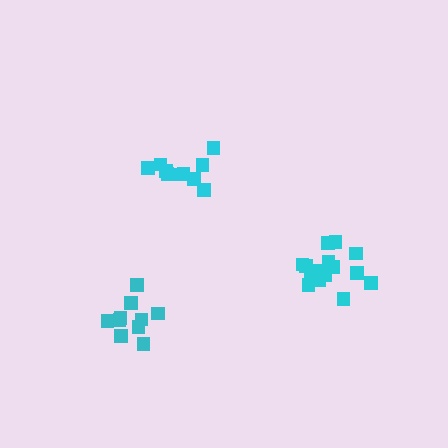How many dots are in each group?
Group 1: 10 dots, Group 2: 10 dots, Group 3: 16 dots (36 total).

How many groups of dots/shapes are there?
There are 3 groups.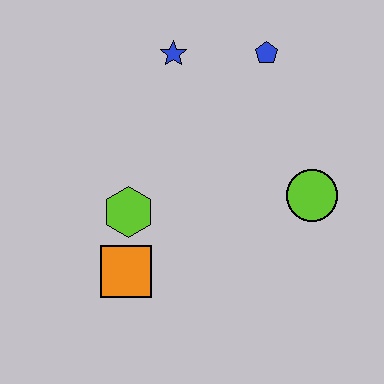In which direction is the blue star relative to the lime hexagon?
The blue star is above the lime hexagon.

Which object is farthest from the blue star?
The orange square is farthest from the blue star.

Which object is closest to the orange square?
The lime hexagon is closest to the orange square.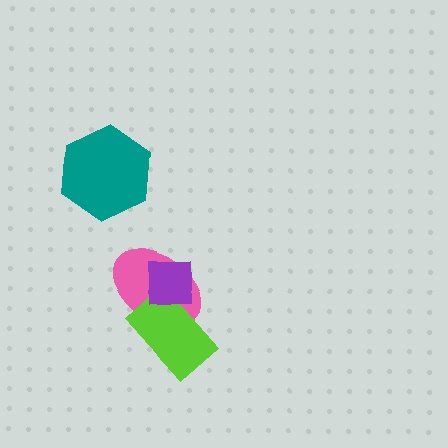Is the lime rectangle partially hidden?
Yes, it is partially covered by another shape.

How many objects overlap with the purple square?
2 objects overlap with the purple square.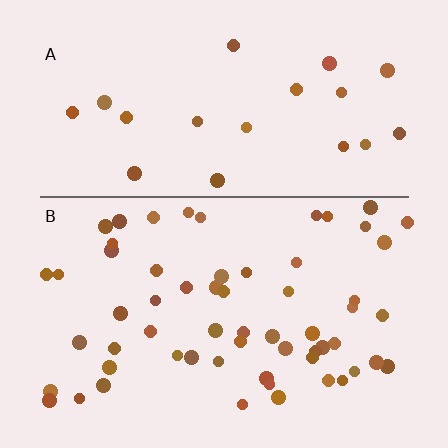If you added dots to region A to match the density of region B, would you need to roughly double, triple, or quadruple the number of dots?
Approximately triple.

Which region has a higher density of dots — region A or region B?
B (the bottom).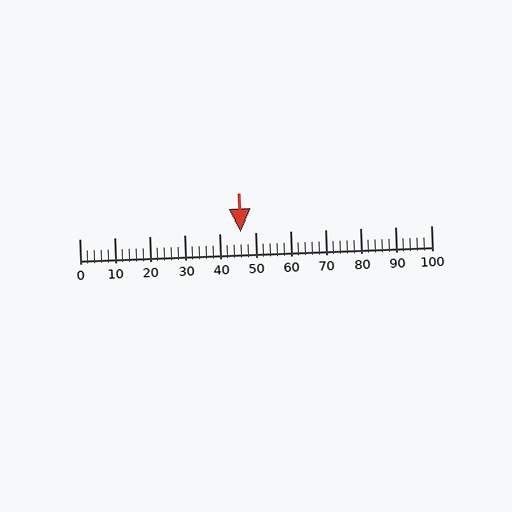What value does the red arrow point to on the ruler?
The red arrow points to approximately 46.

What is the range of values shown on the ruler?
The ruler shows values from 0 to 100.